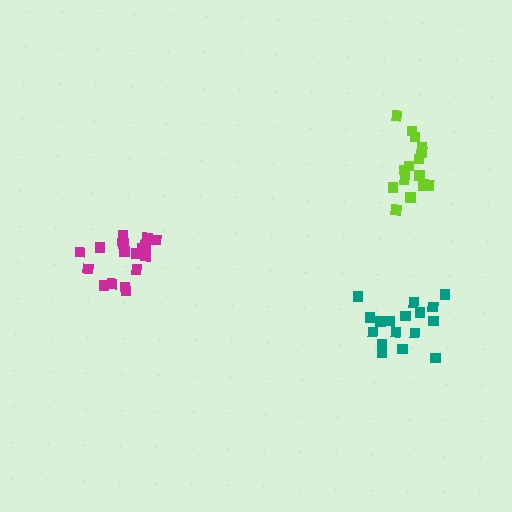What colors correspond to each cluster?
The clusters are colored: teal, lime, magenta.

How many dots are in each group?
Group 1: 17 dots, Group 2: 15 dots, Group 3: 18 dots (50 total).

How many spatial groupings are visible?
There are 3 spatial groupings.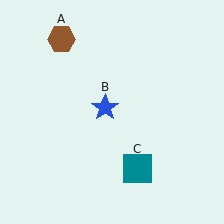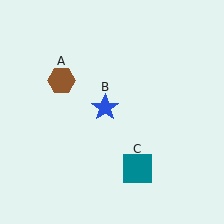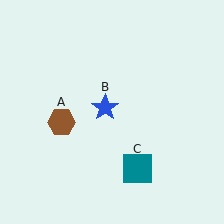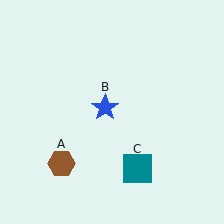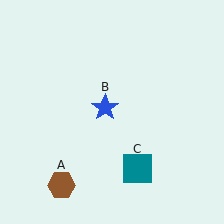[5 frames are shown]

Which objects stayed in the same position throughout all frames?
Blue star (object B) and teal square (object C) remained stationary.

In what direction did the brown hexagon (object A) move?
The brown hexagon (object A) moved down.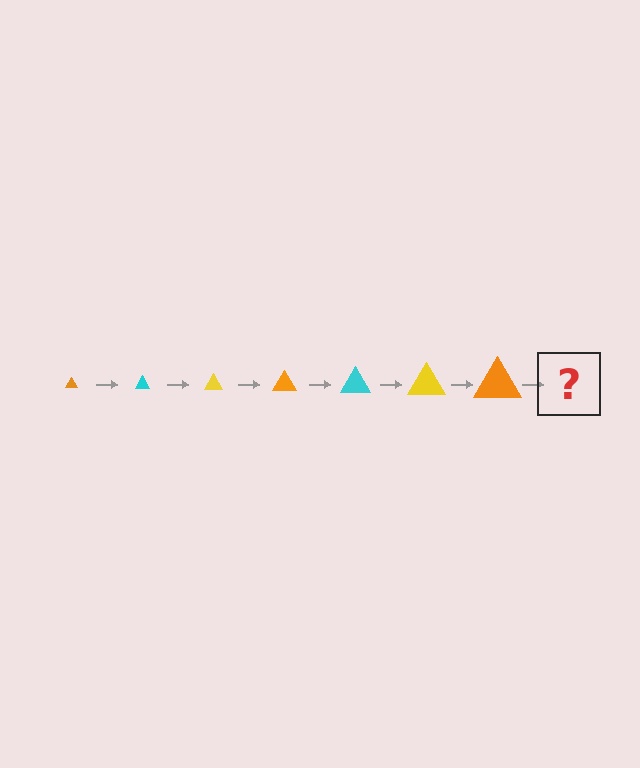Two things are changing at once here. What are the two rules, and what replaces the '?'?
The two rules are that the triangle grows larger each step and the color cycles through orange, cyan, and yellow. The '?' should be a cyan triangle, larger than the previous one.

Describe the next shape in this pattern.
It should be a cyan triangle, larger than the previous one.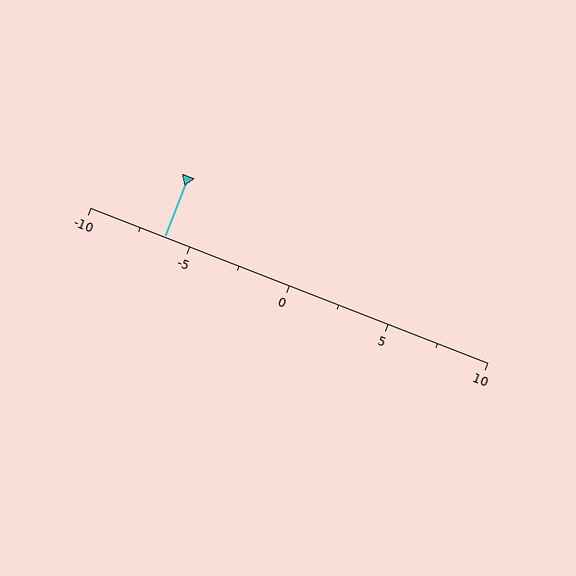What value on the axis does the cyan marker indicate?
The marker indicates approximately -6.2.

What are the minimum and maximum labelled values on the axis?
The axis runs from -10 to 10.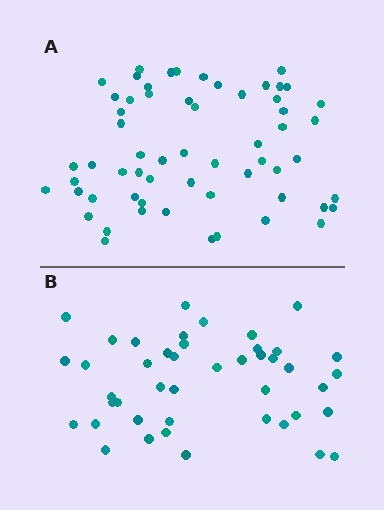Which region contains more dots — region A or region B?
Region A (the top region) has more dots.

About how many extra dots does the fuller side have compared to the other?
Region A has approximately 15 more dots than region B.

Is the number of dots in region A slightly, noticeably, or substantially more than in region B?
Region A has noticeably more, but not dramatically so. The ratio is roughly 1.4 to 1.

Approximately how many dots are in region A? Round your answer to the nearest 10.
About 60 dots.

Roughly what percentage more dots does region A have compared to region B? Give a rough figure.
About 35% more.